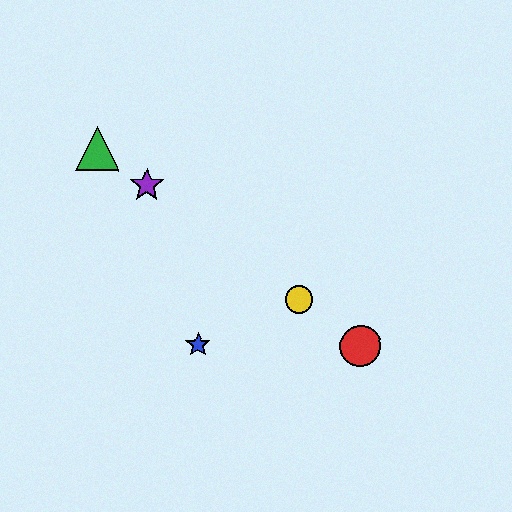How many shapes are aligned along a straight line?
4 shapes (the red circle, the green triangle, the yellow circle, the purple star) are aligned along a straight line.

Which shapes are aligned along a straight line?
The red circle, the green triangle, the yellow circle, the purple star are aligned along a straight line.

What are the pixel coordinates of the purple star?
The purple star is at (147, 185).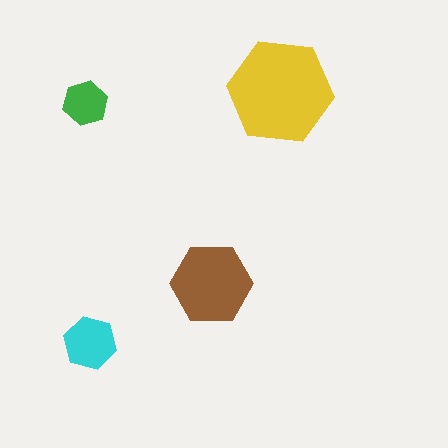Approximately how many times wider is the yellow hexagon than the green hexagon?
About 2.5 times wider.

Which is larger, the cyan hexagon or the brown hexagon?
The brown one.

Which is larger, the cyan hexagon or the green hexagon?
The cyan one.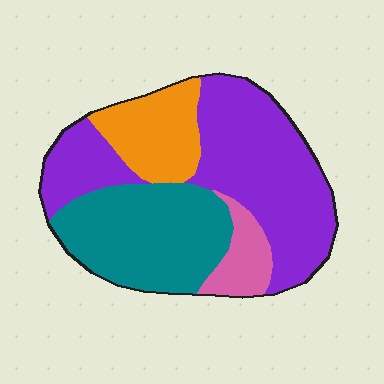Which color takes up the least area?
Pink, at roughly 10%.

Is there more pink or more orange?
Orange.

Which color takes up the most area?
Purple, at roughly 45%.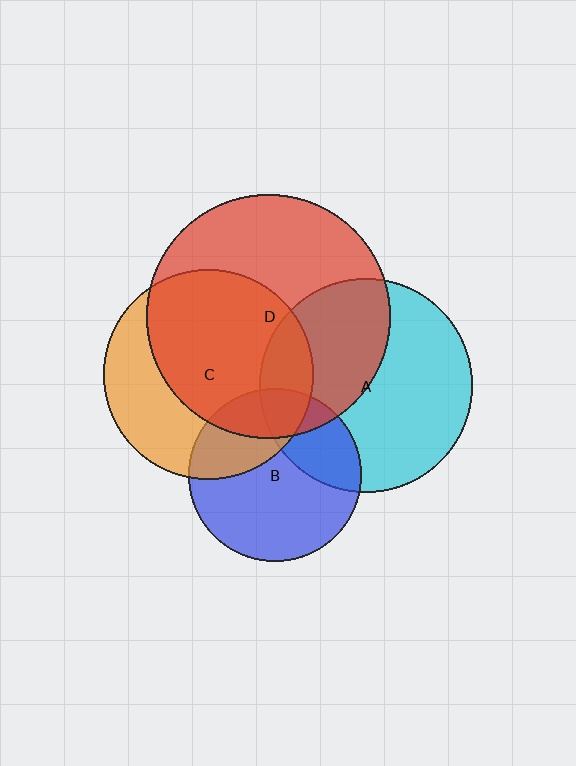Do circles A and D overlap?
Yes.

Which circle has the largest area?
Circle D (red).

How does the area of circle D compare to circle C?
Approximately 1.4 times.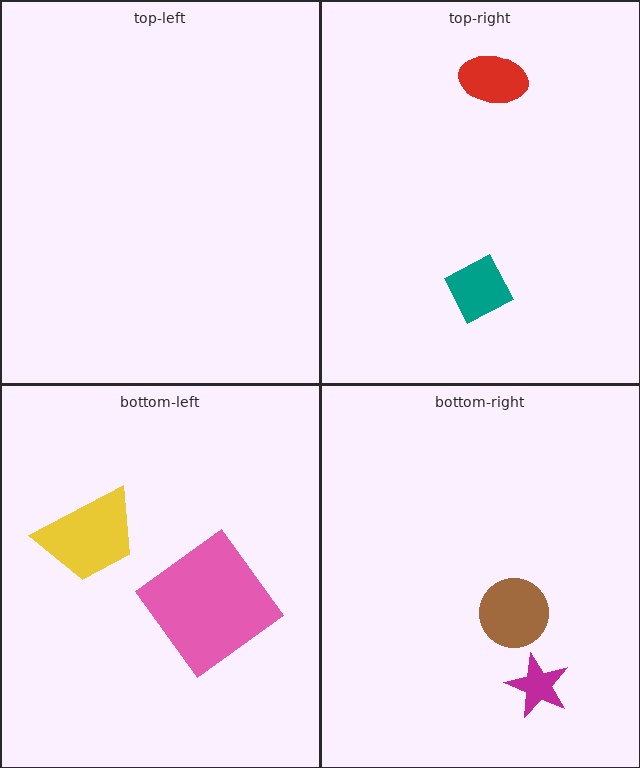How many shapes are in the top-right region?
2.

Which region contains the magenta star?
The bottom-right region.